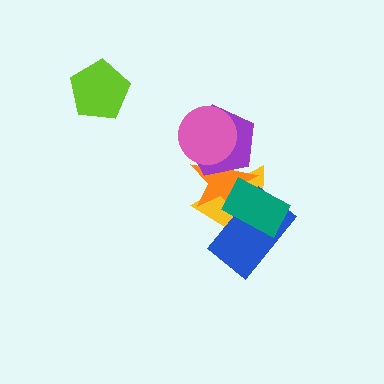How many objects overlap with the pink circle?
2 objects overlap with the pink circle.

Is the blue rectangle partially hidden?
Yes, it is partially covered by another shape.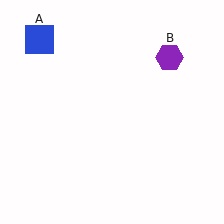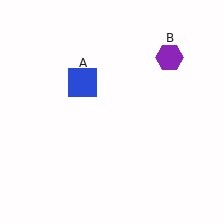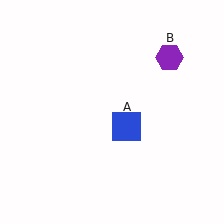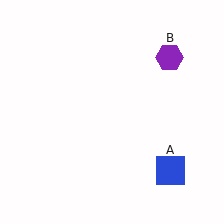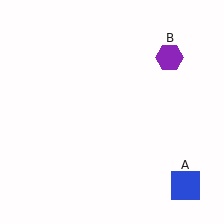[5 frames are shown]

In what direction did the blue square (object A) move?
The blue square (object A) moved down and to the right.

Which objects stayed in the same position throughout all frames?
Purple hexagon (object B) remained stationary.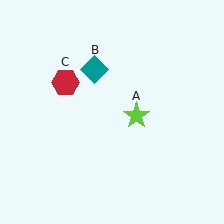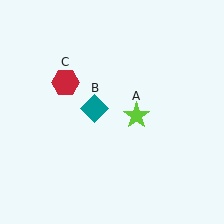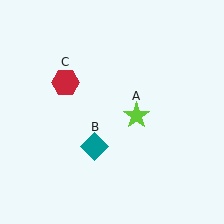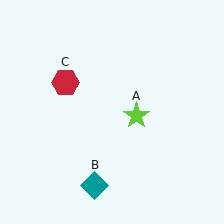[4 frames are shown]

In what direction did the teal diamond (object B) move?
The teal diamond (object B) moved down.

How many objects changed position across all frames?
1 object changed position: teal diamond (object B).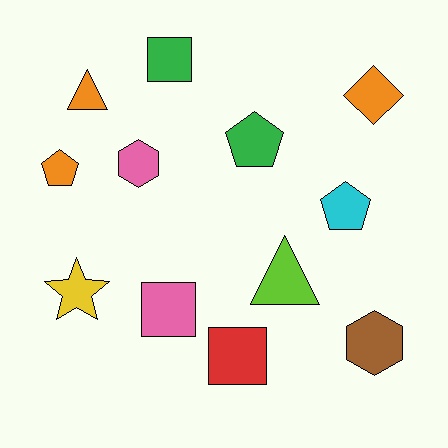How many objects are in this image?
There are 12 objects.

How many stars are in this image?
There is 1 star.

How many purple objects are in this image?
There are no purple objects.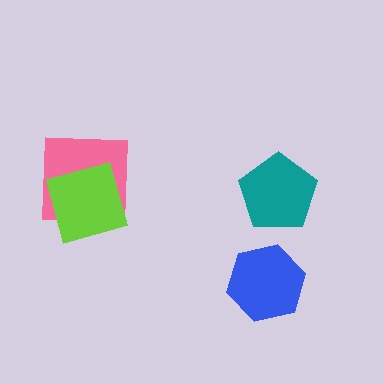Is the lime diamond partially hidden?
No, no other shape covers it.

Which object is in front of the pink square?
The lime diamond is in front of the pink square.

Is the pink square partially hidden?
Yes, it is partially covered by another shape.